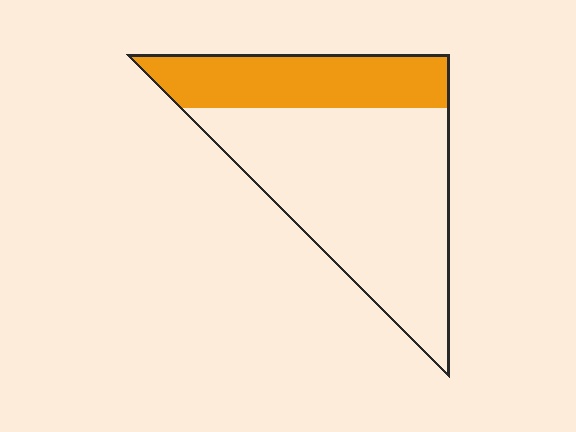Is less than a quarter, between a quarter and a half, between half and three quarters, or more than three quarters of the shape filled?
Between a quarter and a half.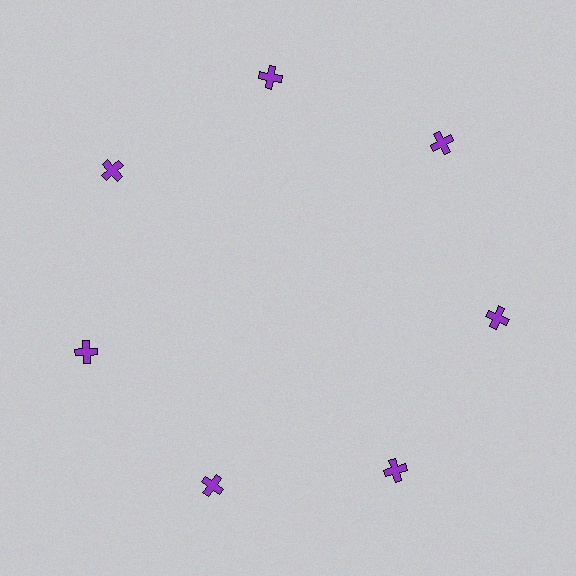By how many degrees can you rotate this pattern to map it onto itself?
The pattern maps onto itself every 51 degrees of rotation.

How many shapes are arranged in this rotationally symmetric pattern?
There are 7 shapes, arranged in 7 groups of 1.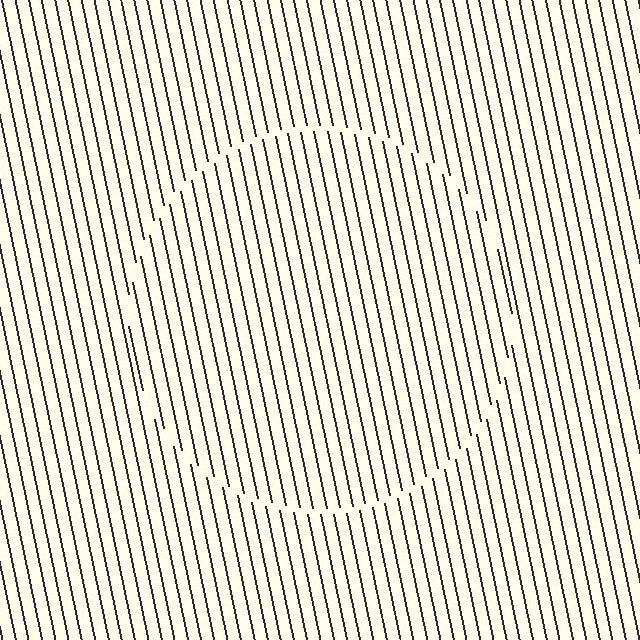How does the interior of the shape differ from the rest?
The interior of the shape contains the same grating, shifted by half a period — the contour is defined by the phase discontinuity where line-ends from the inner and outer gratings abut.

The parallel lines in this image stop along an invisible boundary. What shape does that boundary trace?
An illusory circle. The interior of the shape contains the same grating, shifted by half a period — the contour is defined by the phase discontinuity where line-ends from the inner and outer gratings abut.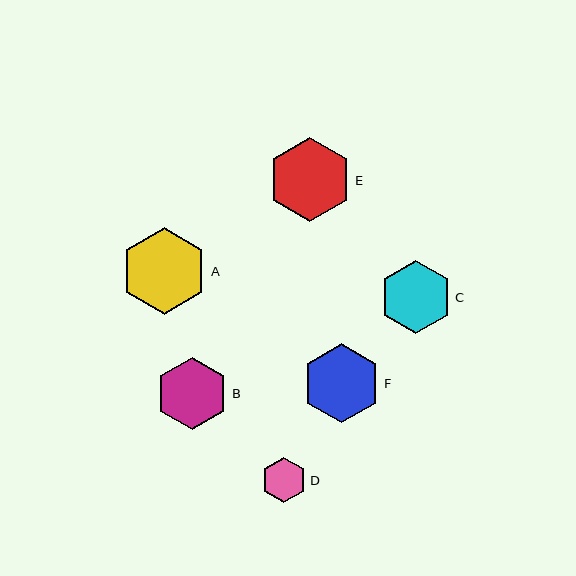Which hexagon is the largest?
Hexagon A is the largest with a size of approximately 88 pixels.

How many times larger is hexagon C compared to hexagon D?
Hexagon C is approximately 1.6 times the size of hexagon D.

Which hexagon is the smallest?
Hexagon D is the smallest with a size of approximately 45 pixels.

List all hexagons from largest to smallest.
From largest to smallest: A, E, F, C, B, D.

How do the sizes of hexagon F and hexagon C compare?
Hexagon F and hexagon C are approximately the same size.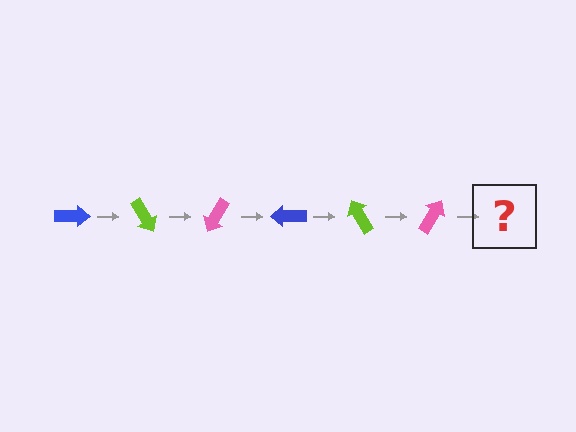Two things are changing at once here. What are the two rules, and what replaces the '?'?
The two rules are that it rotates 60 degrees each step and the color cycles through blue, lime, and pink. The '?' should be a blue arrow, rotated 360 degrees from the start.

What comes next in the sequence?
The next element should be a blue arrow, rotated 360 degrees from the start.